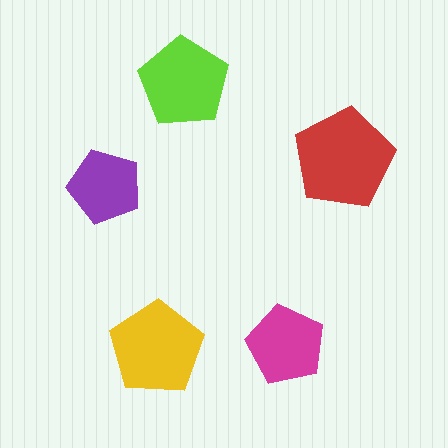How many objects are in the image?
There are 5 objects in the image.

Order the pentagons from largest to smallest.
the red one, the yellow one, the lime one, the magenta one, the purple one.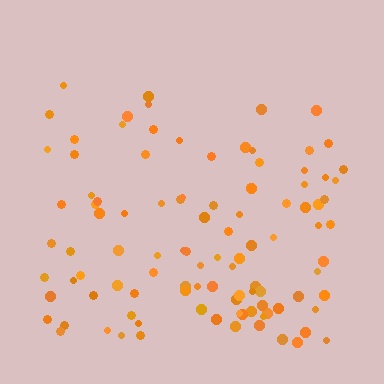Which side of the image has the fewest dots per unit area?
The top.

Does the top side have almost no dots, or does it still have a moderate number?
Still a moderate number, just noticeably fewer than the bottom.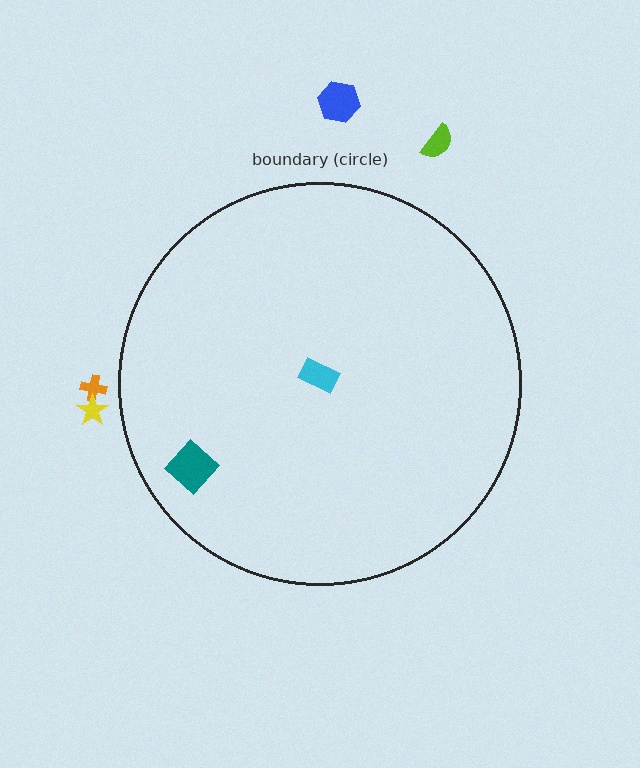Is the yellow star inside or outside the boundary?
Outside.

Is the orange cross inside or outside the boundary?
Outside.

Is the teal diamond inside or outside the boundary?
Inside.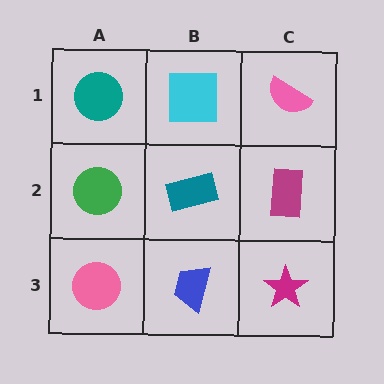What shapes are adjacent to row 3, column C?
A magenta rectangle (row 2, column C), a blue trapezoid (row 3, column B).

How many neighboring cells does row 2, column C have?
3.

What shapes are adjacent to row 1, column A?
A green circle (row 2, column A), a cyan square (row 1, column B).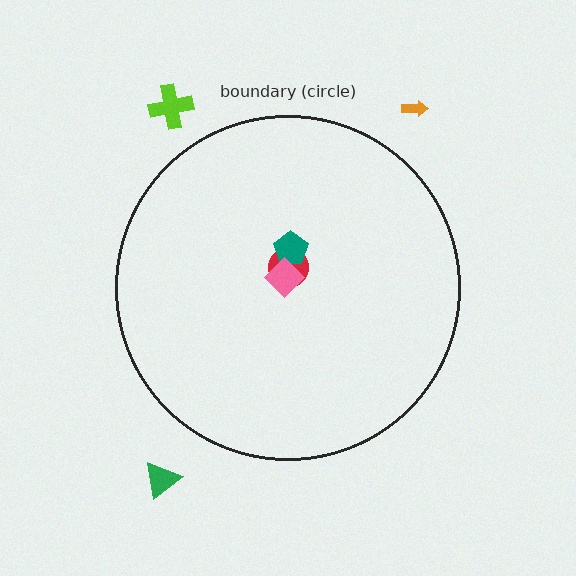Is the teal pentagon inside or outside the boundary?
Inside.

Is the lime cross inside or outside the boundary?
Outside.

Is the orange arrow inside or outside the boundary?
Outside.